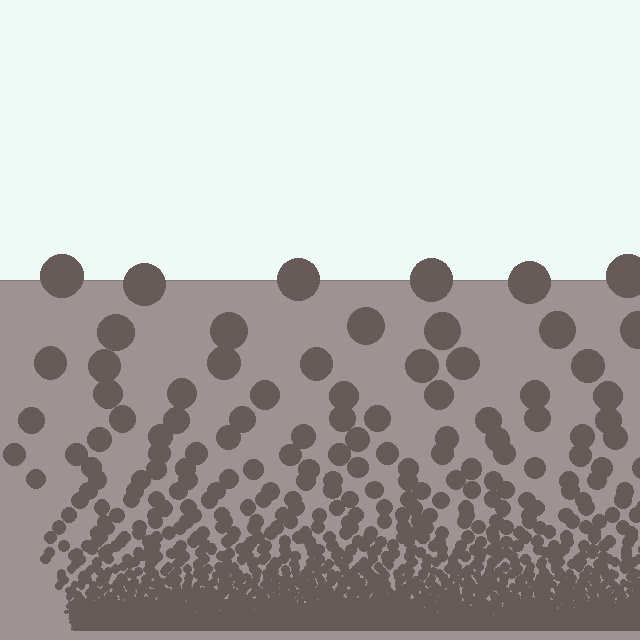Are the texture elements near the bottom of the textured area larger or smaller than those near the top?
Smaller. The gradient is inverted — elements near the bottom are smaller and denser.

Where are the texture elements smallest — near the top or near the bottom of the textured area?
Near the bottom.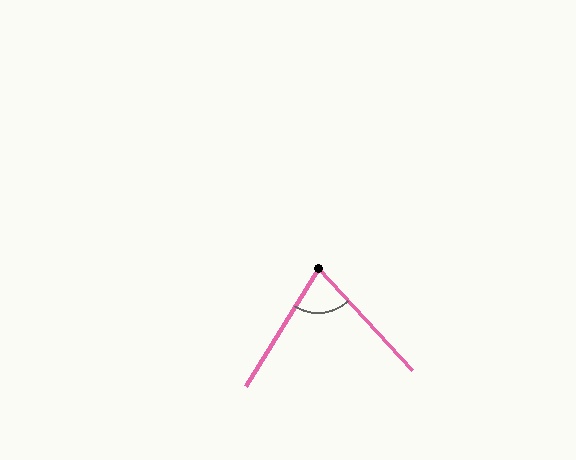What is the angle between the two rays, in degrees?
Approximately 75 degrees.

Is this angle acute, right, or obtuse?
It is acute.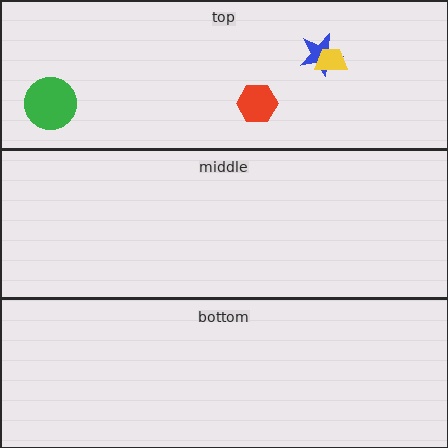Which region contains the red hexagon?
The top region.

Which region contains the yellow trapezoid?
The top region.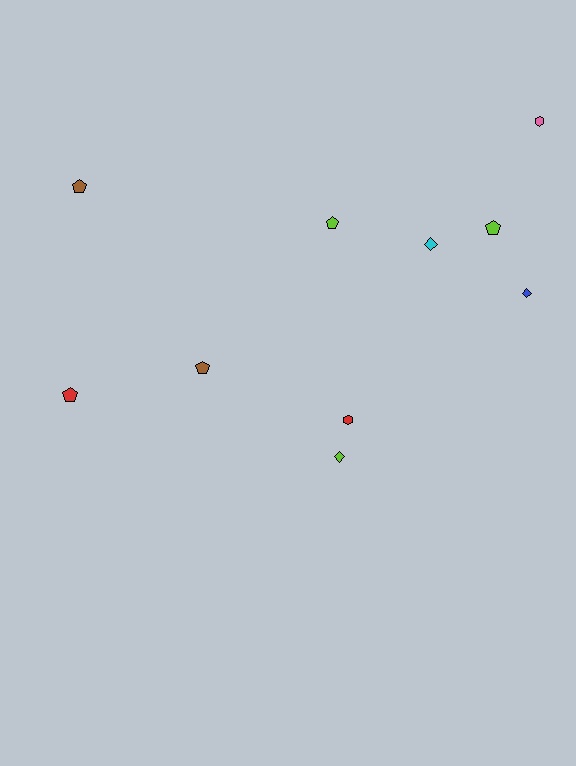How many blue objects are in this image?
There is 1 blue object.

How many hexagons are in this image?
There are 2 hexagons.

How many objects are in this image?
There are 10 objects.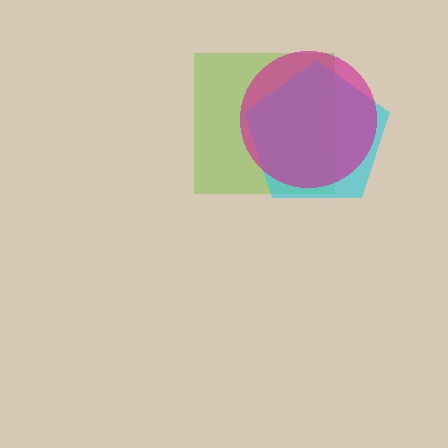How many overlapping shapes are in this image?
There are 3 overlapping shapes in the image.